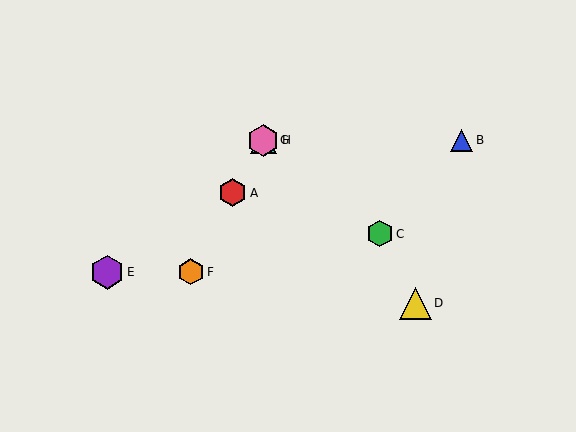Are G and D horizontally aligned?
No, G is at y≈140 and D is at y≈303.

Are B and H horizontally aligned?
Yes, both are at y≈140.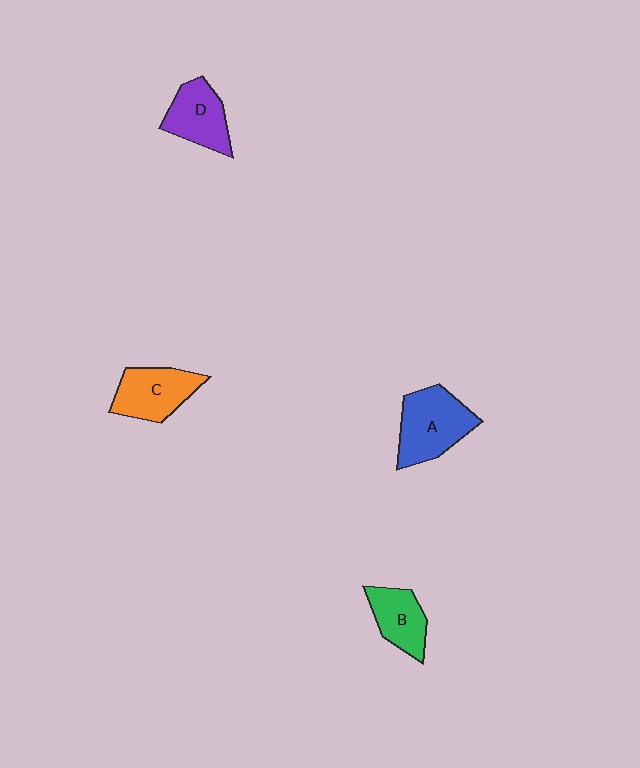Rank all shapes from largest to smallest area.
From largest to smallest: A (blue), C (orange), D (purple), B (green).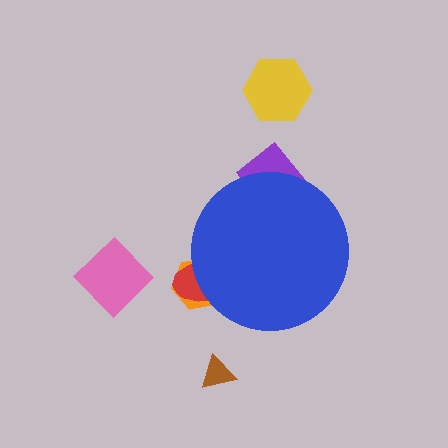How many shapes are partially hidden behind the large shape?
3 shapes are partially hidden.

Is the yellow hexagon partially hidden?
No, the yellow hexagon is fully visible.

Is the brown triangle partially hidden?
No, the brown triangle is fully visible.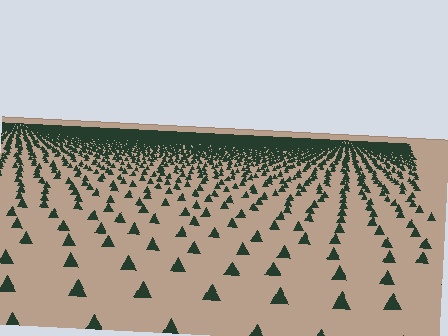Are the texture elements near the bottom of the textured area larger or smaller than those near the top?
Larger. Near the bottom, elements are closer to the viewer and appear at a bigger on-screen size.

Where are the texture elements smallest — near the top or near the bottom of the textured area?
Near the top.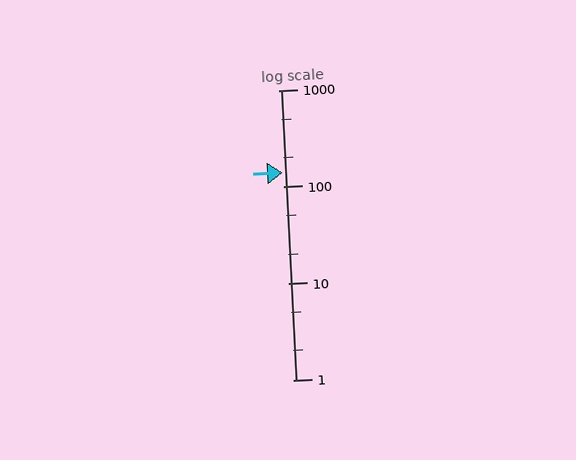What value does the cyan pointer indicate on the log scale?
The pointer indicates approximately 140.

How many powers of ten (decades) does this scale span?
The scale spans 3 decades, from 1 to 1000.